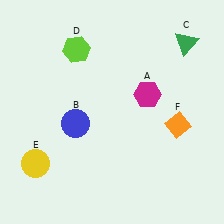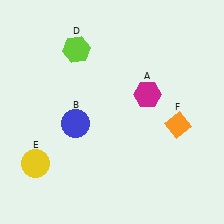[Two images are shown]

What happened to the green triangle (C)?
The green triangle (C) was removed in Image 2. It was in the top-right area of Image 1.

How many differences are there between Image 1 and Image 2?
There is 1 difference between the two images.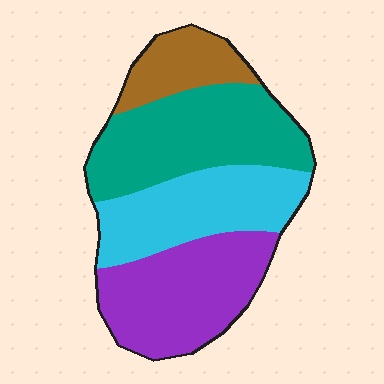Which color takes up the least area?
Brown, at roughly 15%.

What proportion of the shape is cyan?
Cyan takes up about one quarter (1/4) of the shape.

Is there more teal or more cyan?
Teal.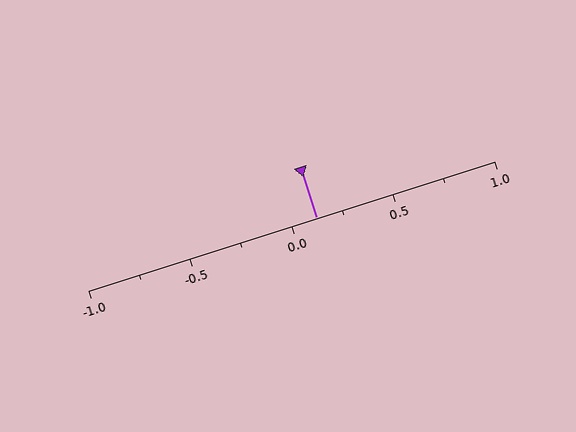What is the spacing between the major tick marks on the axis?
The major ticks are spaced 0.5 apart.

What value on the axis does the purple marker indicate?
The marker indicates approximately 0.12.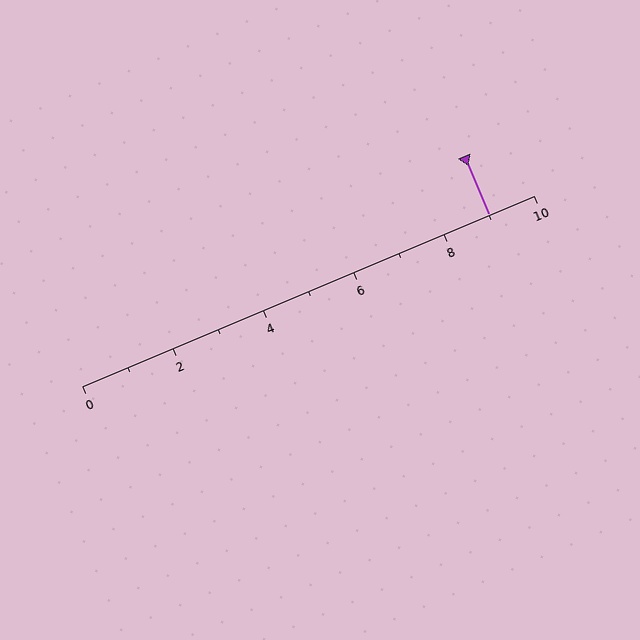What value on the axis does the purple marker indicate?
The marker indicates approximately 9.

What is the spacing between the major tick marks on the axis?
The major ticks are spaced 2 apart.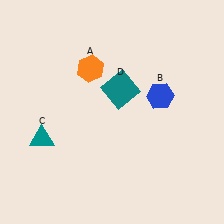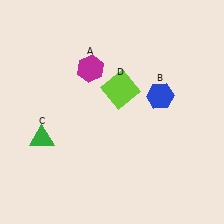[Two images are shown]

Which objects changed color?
A changed from orange to magenta. C changed from teal to green. D changed from teal to lime.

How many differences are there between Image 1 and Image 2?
There are 3 differences between the two images.